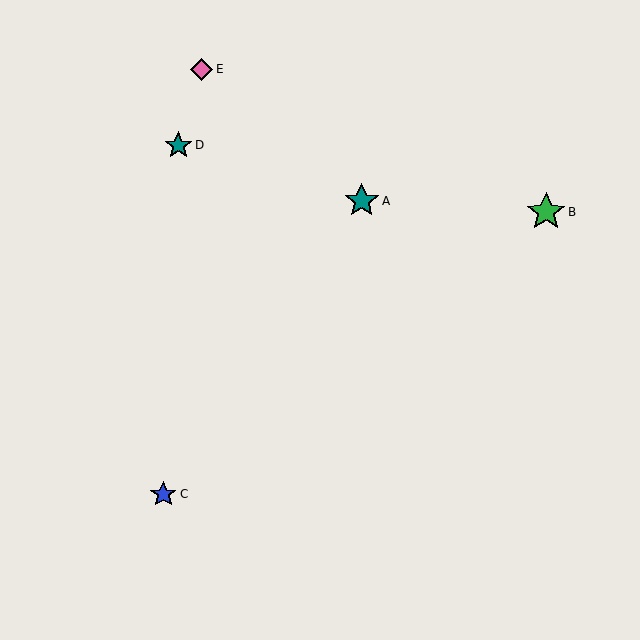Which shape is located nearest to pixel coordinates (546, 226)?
The green star (labeled B) at (546, 212) is nearest to that location.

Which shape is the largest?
The green star (labeled B) is the largest.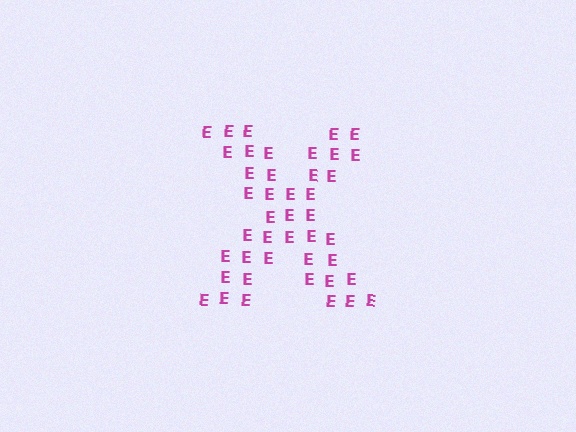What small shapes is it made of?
It is made of small letter E's.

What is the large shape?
The large shape is the letter X.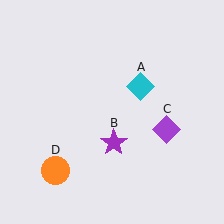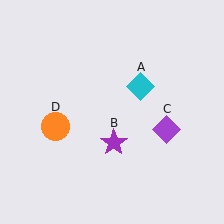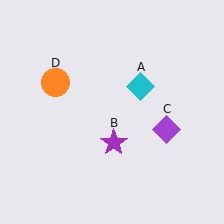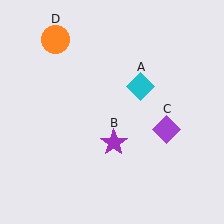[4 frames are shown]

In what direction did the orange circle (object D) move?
The orange circle (object D) moved up.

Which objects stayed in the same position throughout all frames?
Cyan diamond (object A) and purple star (object B) and purple diamond (object C) remained stationary.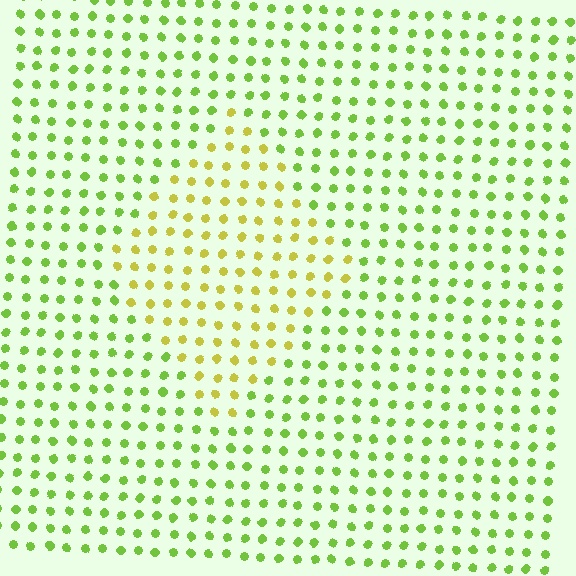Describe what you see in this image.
The image is filled with small lime elements in a uniform arrangement. A diamond-shaped region is visible where the elements are tinted to a slightly different hue, forming a subtle color boundary.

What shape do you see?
I see a diamond.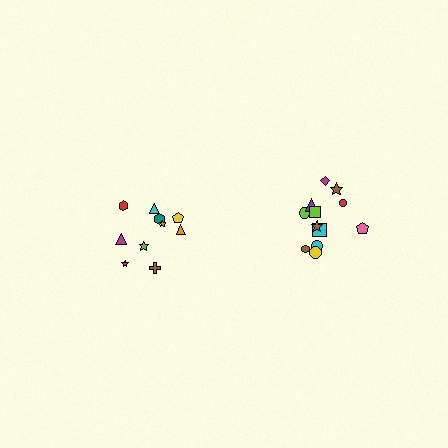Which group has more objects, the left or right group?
The right group.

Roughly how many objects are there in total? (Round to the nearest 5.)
Roughly 20 objects in total.